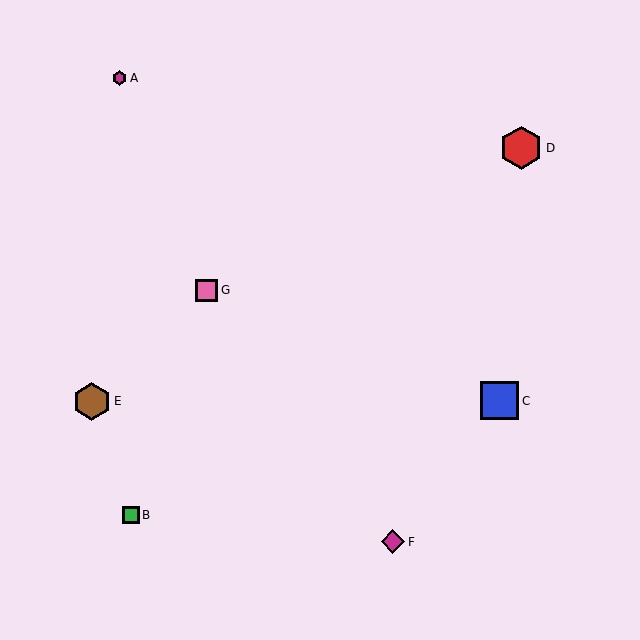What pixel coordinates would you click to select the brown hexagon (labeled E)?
Click at (92, 401) to select the brown hexagon E.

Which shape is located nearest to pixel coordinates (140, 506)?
The green square (labeled B) at (131, 515) is nearest to that location.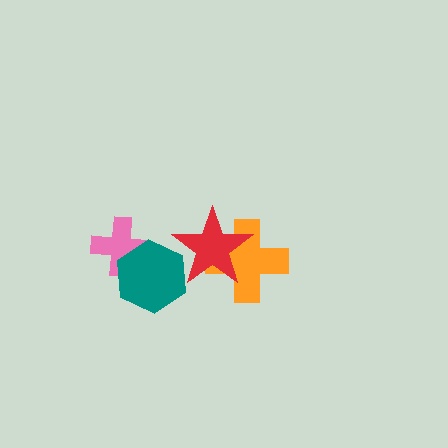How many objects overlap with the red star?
2 objects overlap with the red star.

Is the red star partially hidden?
No, no other shape covers it.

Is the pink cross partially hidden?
Yes, it is partially covered by another shape.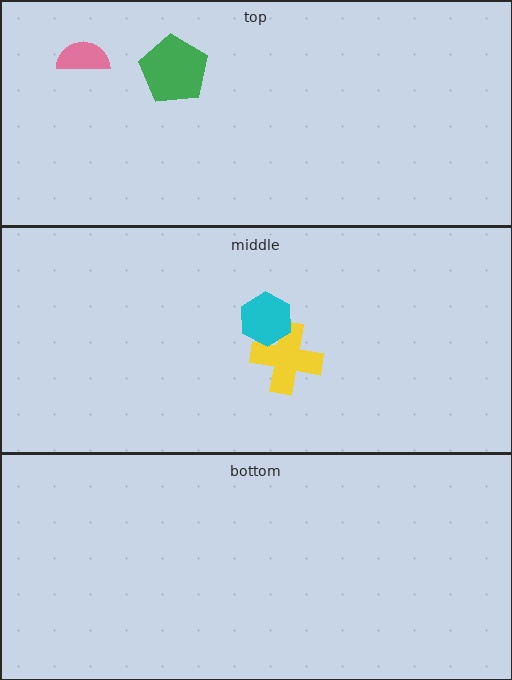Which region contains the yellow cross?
The middle region.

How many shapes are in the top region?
2.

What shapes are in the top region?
The pink semicircle, the green pentagon.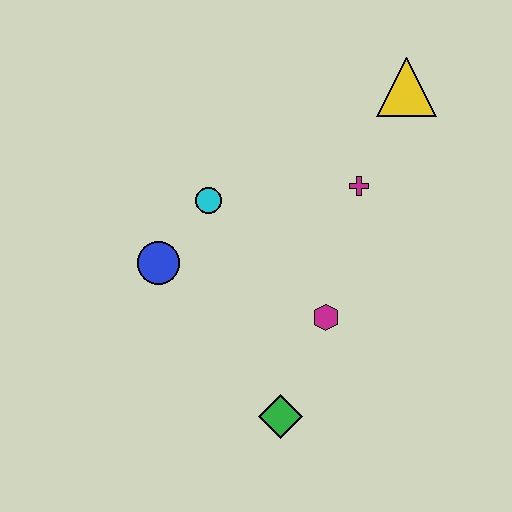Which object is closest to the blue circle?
The cyan circle is closest to the blue circle.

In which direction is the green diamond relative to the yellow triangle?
The green diamond is below the yellow triangle.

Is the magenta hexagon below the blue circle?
Yes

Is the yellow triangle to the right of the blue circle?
Yes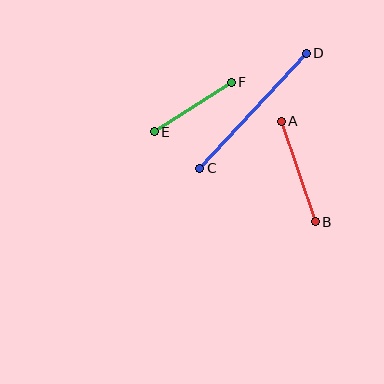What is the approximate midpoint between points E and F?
The midpoint is at approximately (193, 107) pixels.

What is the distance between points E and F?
The distance is approximately 91 pixels.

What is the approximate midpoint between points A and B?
The midpoint is at approximately (298, 171) pixels.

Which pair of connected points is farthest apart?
Points C and D are farthest apart.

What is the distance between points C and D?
The distance is approximately 157 pixels.